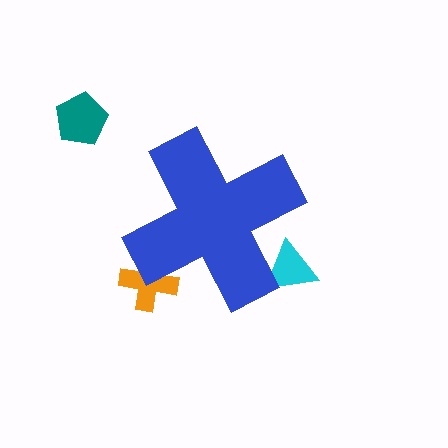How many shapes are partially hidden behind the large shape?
2 shapes are partially hidden.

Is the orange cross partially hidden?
Yes, the orange cross is partially hidden behind the blue cross.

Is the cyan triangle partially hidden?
Yes, the cyan triangle is partially hidden behind the blue cross.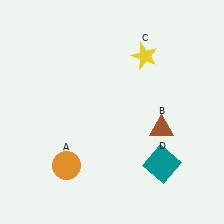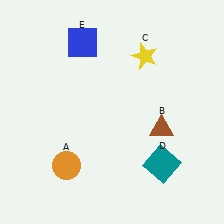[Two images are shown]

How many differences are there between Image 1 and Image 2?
There is 1 difference between the two images.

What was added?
A blue square (E) was added in Image 2.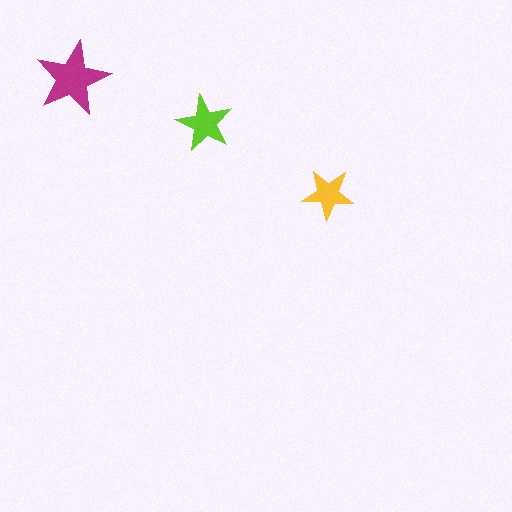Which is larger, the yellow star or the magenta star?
The magenta one.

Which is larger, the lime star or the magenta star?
The magenta one.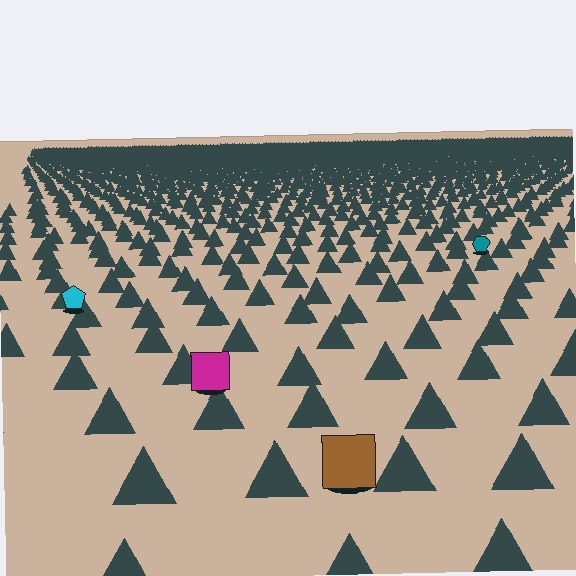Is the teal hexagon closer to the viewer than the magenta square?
No. The magenta square is closer — you can tell from the texture gradient: the ground texture is coarser near it.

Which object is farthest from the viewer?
The teal hexagon is farthest from the viewer. It appears smaller and the ground texture around it is denser.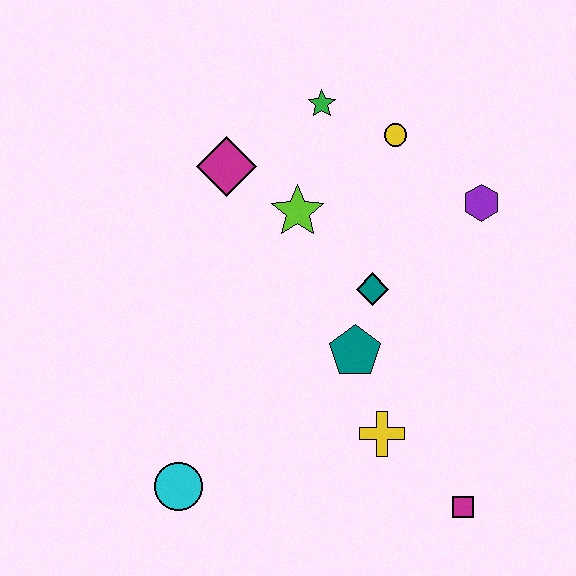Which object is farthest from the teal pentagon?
The green star is farthest from the teal pentagon.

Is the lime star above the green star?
No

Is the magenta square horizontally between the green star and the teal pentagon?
No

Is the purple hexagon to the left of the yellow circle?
No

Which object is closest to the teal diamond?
The teal pentagon is closest to the teal diamond.